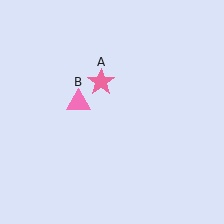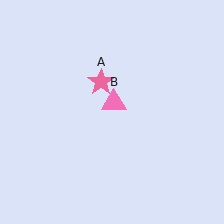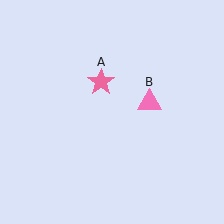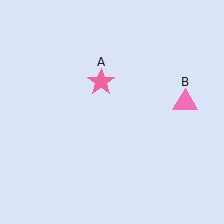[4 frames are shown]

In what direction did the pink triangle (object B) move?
The pink triangle (object B) moved right.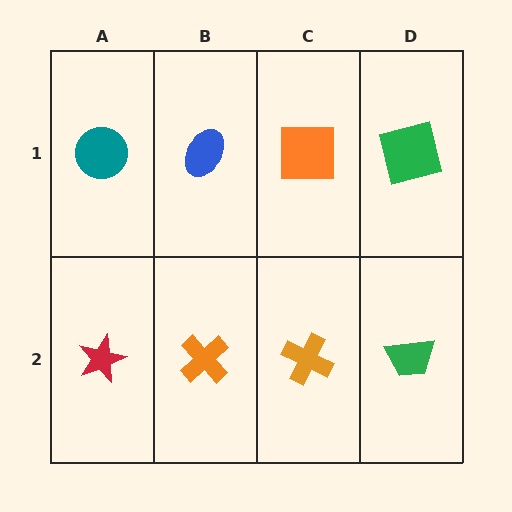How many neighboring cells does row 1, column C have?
3.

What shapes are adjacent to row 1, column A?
A red star (row 2, column A), a blue ellipse (row 1, column B).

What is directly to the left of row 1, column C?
A blue ellipse.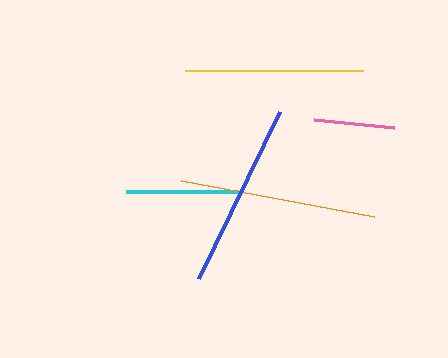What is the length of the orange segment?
The orange segment is approximately 196 pixels long.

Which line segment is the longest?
The orange line is the longest at approximately 196 pixels.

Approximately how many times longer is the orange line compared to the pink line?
The orange line is approximately 2.4 times the length of the pink line.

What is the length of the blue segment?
The blue segment is approximately 186 pixels long.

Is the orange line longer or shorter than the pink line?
The orange line is longer than the pink line.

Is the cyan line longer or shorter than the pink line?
The cyan line is longer than the pink line.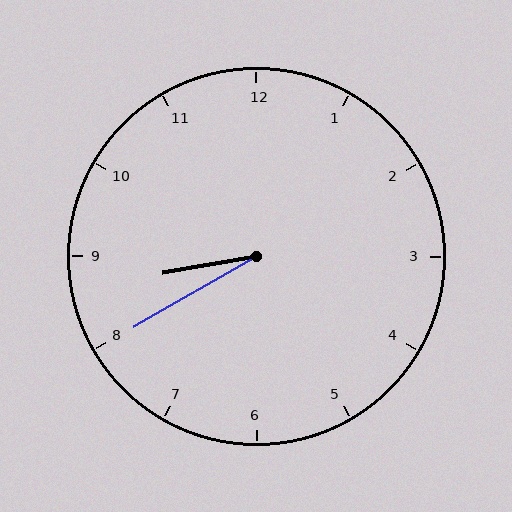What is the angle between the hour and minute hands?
Approximately 20 degrees.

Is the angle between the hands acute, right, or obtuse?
It is acute.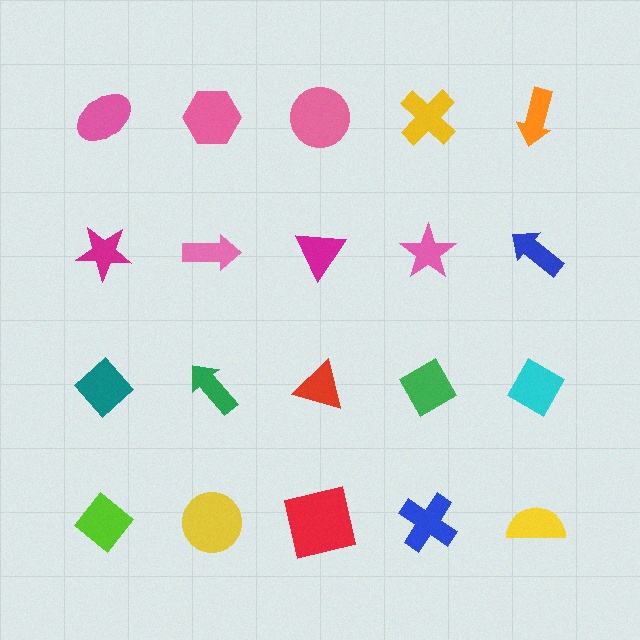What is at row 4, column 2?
A yellow circle.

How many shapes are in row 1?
5 shapes.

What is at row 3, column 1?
A teal diamond.